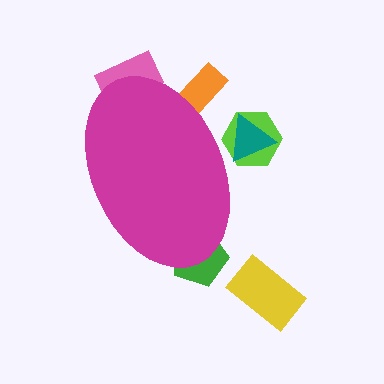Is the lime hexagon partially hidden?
Yes, the lime hexagon is partially hidden behind the magenta ellipse.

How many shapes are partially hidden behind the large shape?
5 shapes are partially hidden.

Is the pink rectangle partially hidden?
Yes, the pink rectangle is partially hidden behind the magenta ellipse.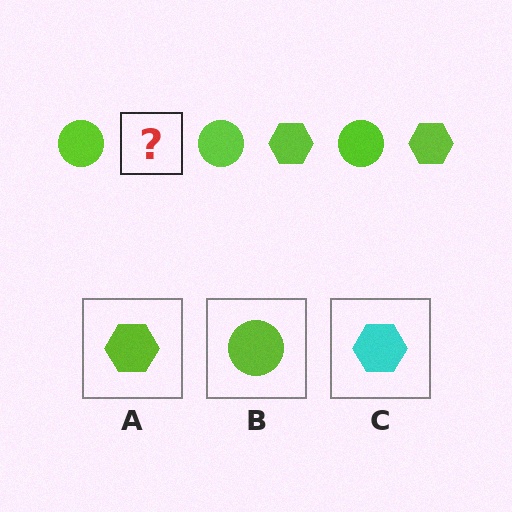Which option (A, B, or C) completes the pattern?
A.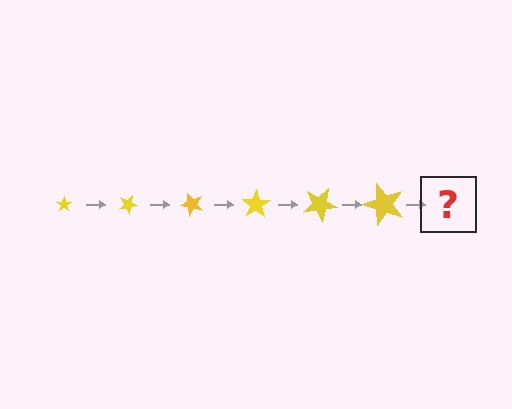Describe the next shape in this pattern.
It should be a star, larger than the previous one and rotated 150 degrees from the start.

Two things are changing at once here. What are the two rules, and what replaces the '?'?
The two rules are that the star grows larger each step and it rotates 25 degrees each step. The '?' should be a star, larger than the previous one and rotated 150 degrees from the start.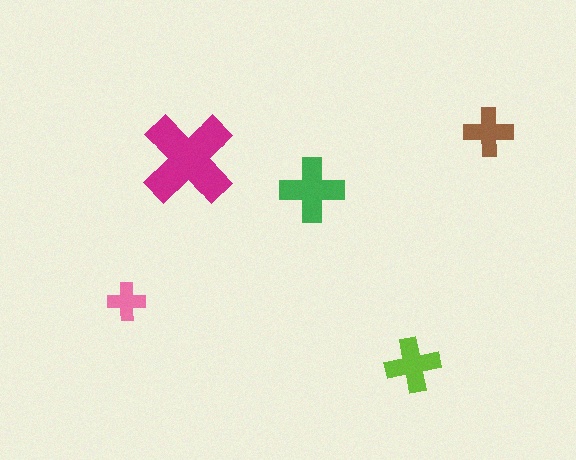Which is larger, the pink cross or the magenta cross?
The magenta one.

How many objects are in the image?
There are 5 objects in the image.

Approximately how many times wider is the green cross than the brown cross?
About 1.5 times wider.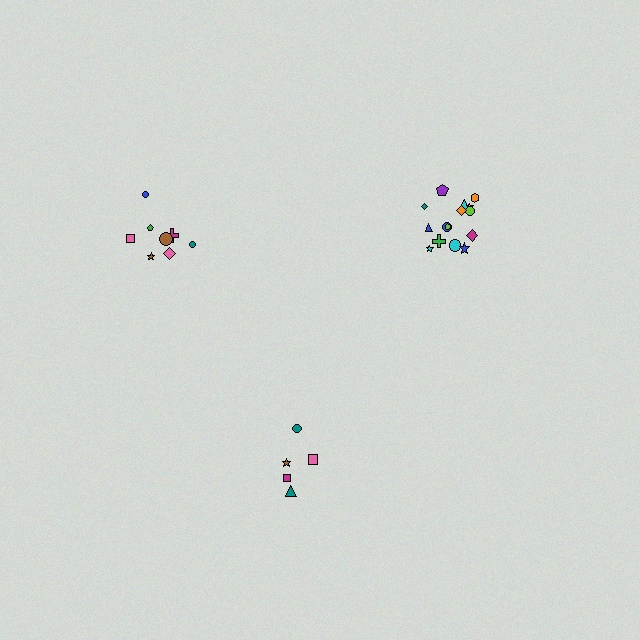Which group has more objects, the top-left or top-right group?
The top-right group.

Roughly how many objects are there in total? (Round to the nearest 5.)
Roughly 30 objects in total.